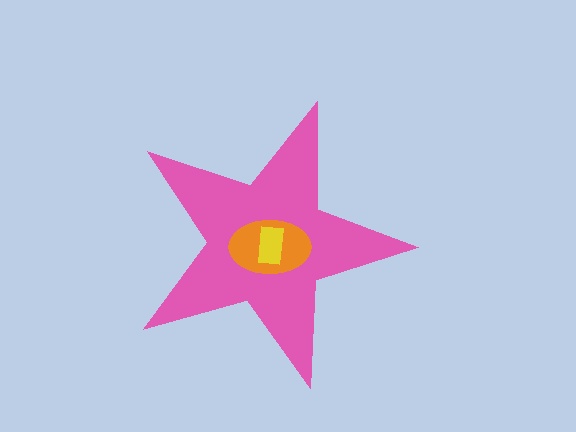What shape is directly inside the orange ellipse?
The yellow rectangle.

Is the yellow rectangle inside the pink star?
Yes.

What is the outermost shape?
The pink star.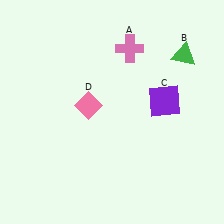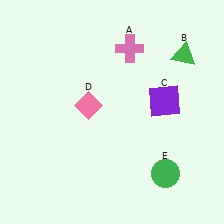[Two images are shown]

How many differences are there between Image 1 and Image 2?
There is 1 difference between the two images.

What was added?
A green circle (E) was added in Image 2.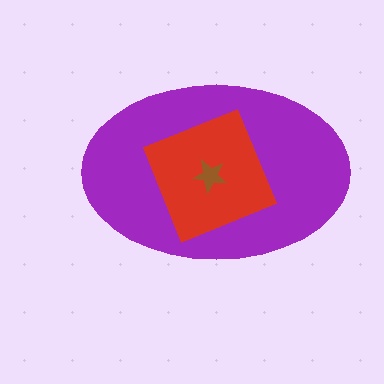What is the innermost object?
The brown star.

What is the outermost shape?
The purple ellipse.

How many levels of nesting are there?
3.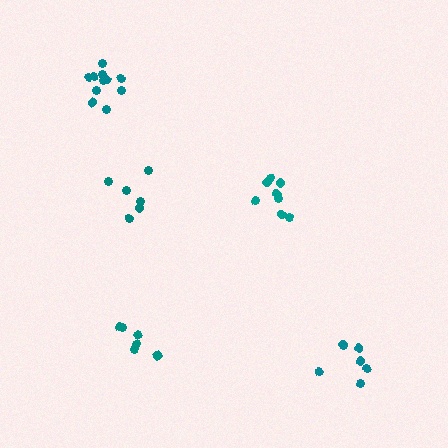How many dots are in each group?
Group 1: 6 dots, Group 2: 6 dots, Group 3: 8 dots, Group 4: 7 dots, Group 5: 11 dots (38 total).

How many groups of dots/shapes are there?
There are 5 groups.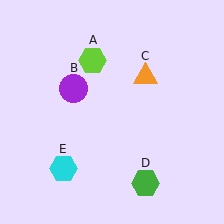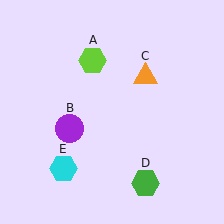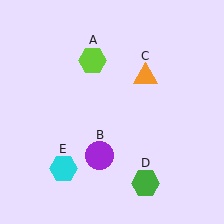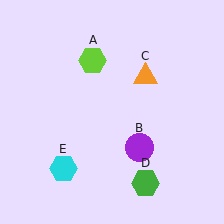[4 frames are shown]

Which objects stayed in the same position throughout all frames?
Lime hexagon (object A) and orange triangle (object C) and green hexagon (object D) and cyan hexagon (object E) remained stationary.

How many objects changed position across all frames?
1 object changed position: purple circle (object B).